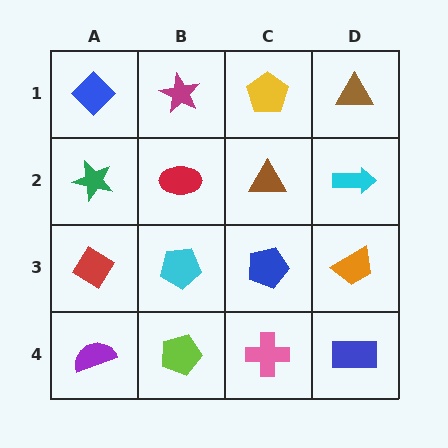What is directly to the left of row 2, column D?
A brown triangle.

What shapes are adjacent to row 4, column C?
A blue pentagon (row 3, column C), a lime pentagon (row 4, column B), a blue rectangle (row 4, column D).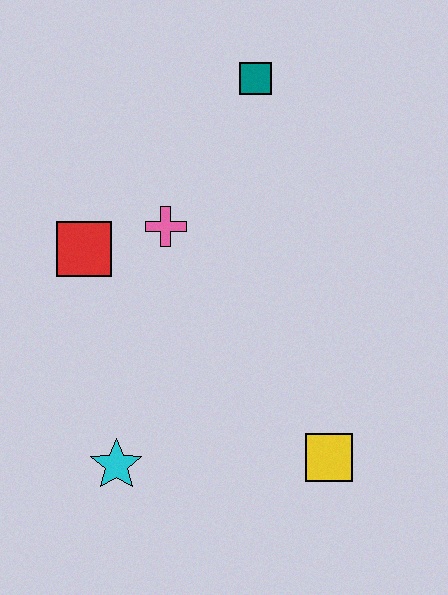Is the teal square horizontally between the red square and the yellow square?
Yes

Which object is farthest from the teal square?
The cyan star is farthest from the teal square.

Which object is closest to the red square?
The pink cross is closest to the red square.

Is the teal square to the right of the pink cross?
Yes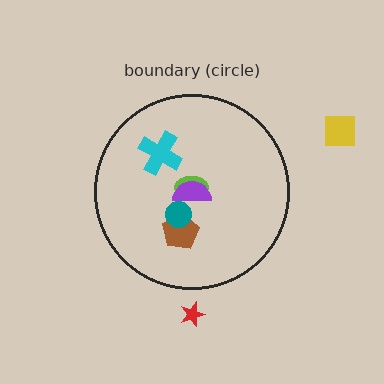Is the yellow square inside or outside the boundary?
Outside.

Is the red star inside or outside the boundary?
Outside.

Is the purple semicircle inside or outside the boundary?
Inside.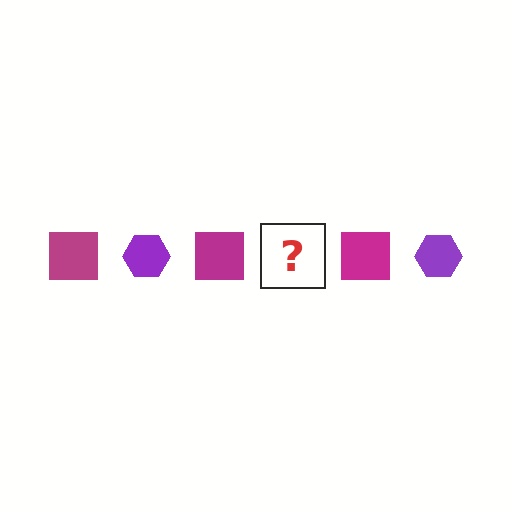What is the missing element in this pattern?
The missing element is a purple hexagon.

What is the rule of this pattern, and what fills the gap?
The rule is that the pattern alternates between magenta square and purple hexagon. The gap should be filled with a purple hexagon.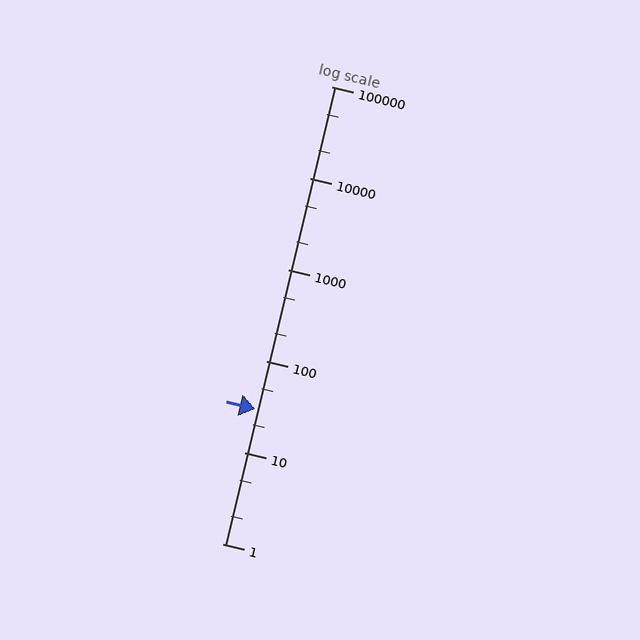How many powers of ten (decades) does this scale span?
The scale spans 5 decades, from 1 to 100000.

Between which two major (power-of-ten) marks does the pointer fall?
The pointer is between 10 and 100.